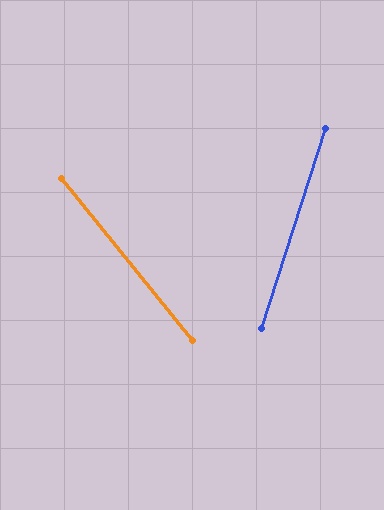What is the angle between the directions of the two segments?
Approximately 56 degrees.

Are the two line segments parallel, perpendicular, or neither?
Neither parallel nor perpendicular — they differ by about 56°.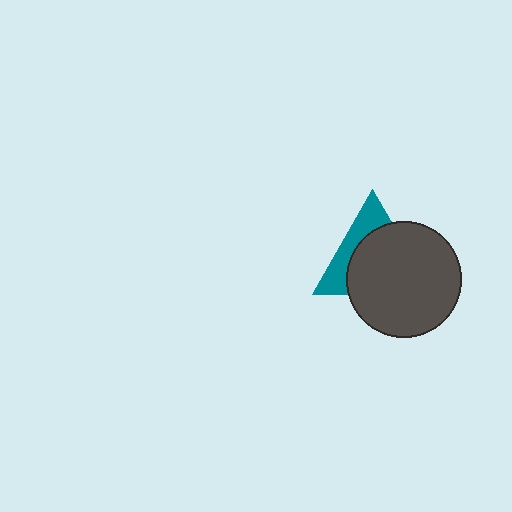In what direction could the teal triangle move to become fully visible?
The teal triangle could move toward the upper-left. That would shift it out from behind the dark gray circle entirely.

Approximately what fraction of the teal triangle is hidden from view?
Roughly 65% of the teal triangle is hidden behind the dark gray circle.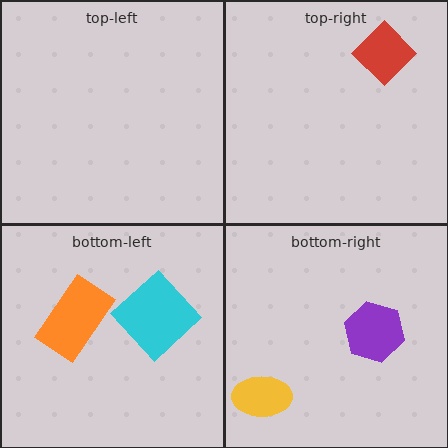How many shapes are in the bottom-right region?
2.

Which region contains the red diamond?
The top-right region.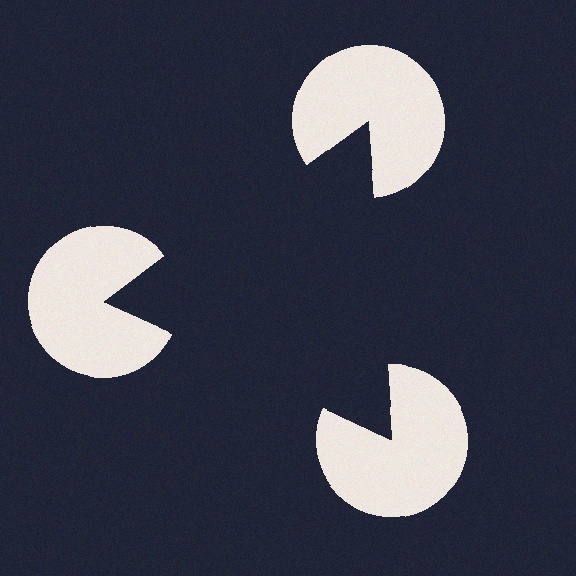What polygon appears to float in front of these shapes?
An illusory triangle — its edges are inferred from the aligned wedge cuts in the pac-man discs, not physically drawn.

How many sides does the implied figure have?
3 sides.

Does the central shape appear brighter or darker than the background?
It typically appears slightly darker than the background, even though no actual brightness change is drawn.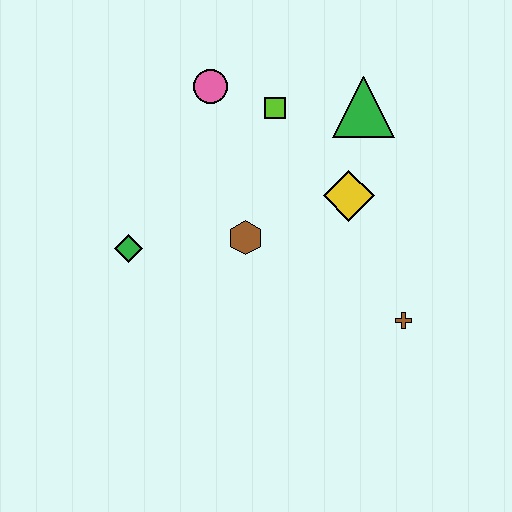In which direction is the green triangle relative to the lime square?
The green triangle is to the right of the lime square.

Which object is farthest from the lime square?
The brown cross is farthest from the lime square.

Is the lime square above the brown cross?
Yes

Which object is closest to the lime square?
The pink circle is closest to the lime square.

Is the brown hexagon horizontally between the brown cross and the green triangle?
No